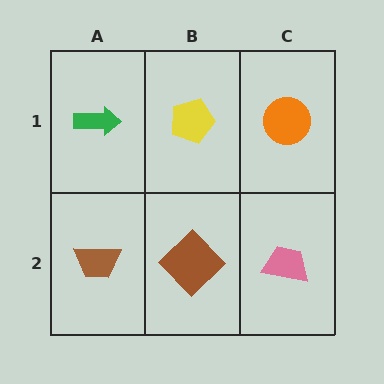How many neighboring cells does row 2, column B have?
3.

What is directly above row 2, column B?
A yellow pentagon.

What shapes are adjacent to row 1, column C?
A pink trapezoid (row 2, column C), a yellow pentagon (row 1, column B).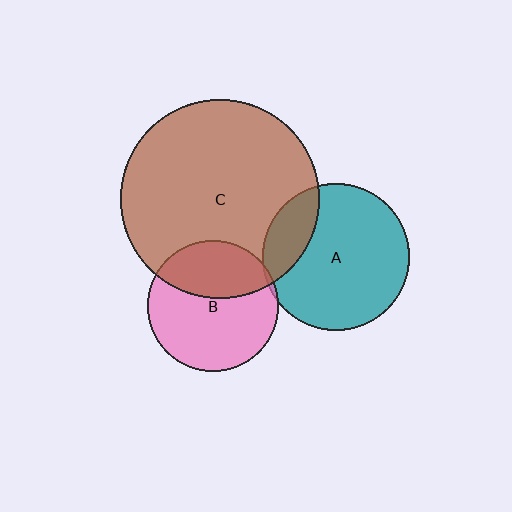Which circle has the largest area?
Circle C (brown).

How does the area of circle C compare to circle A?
Approximately 1.8 times.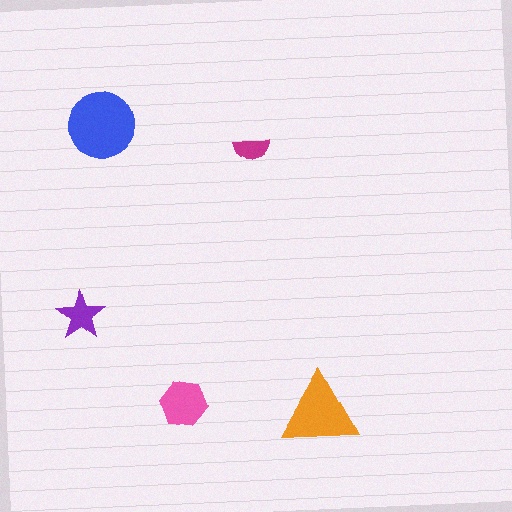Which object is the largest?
The blue circle.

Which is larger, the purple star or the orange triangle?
The orange triangle.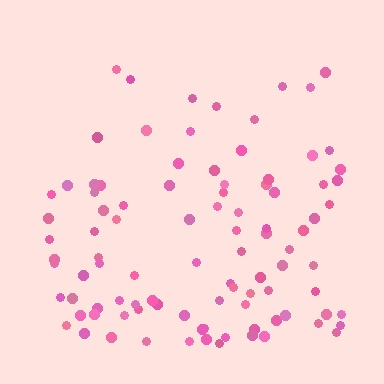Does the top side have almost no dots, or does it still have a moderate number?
Still a moderate number, just noticeably fewer than the bottom.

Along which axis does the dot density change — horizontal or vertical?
Vertical.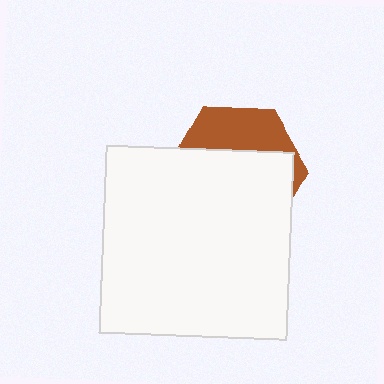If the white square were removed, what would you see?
You would see the complete brown hexagon.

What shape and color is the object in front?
The object in front is a white square.